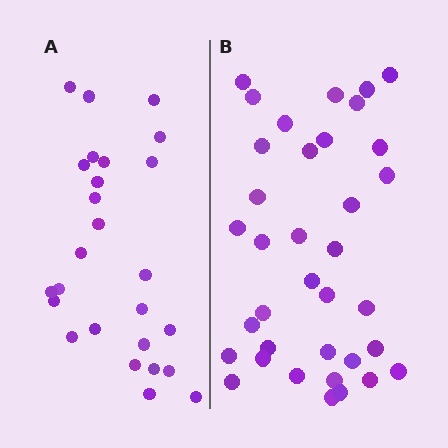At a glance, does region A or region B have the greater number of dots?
Region B (the right region) has more dots.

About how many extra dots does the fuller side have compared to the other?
Region B has roughly 10 or so more dots than region A.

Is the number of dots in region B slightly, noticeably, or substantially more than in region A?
Region B has noticeably more, but not dramatically so. The ratio is roughly 1.4 to 1.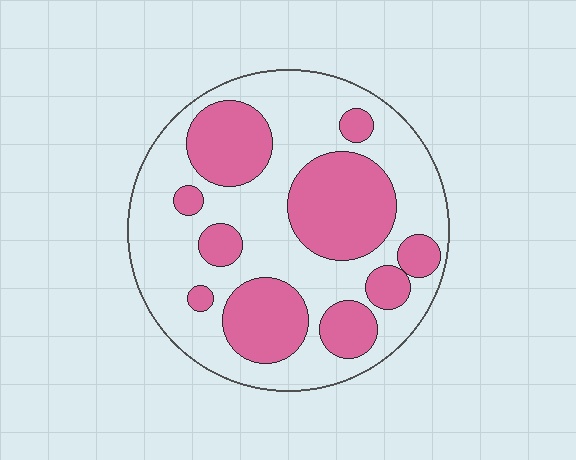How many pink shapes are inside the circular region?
10.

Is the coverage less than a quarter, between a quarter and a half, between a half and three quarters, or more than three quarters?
Between a quarter and a half.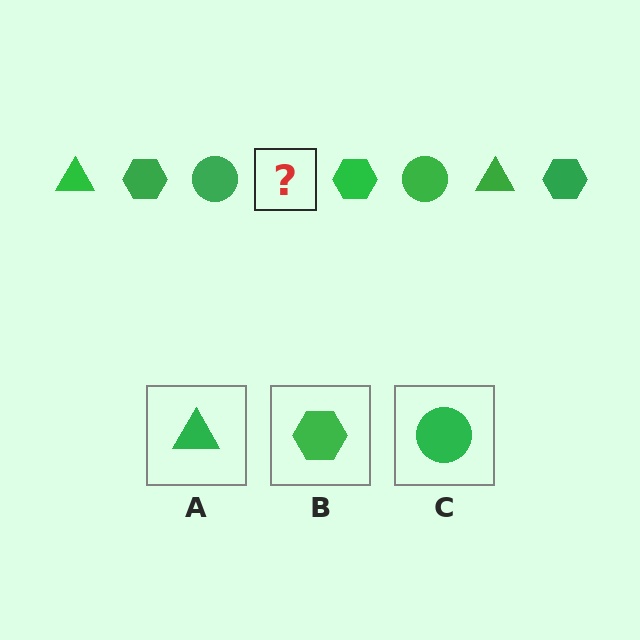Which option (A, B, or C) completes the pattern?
A.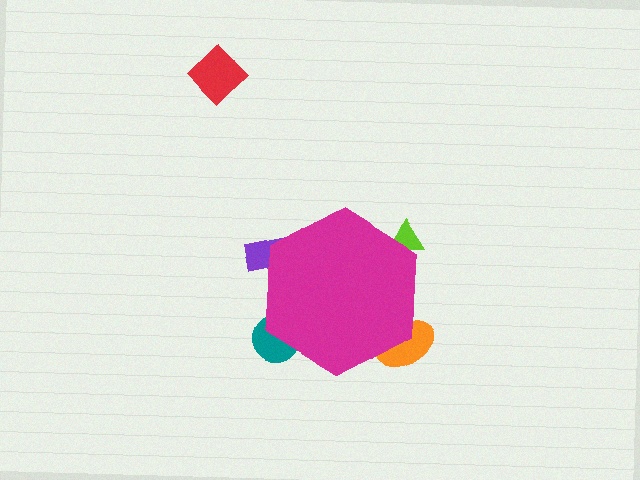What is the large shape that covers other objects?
A magenta hexagon.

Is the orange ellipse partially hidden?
Yes, the orange ellipse is partially hidden behind the magenta hexagon.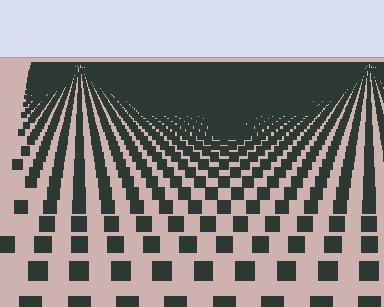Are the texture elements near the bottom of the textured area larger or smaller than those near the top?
Larger. Near the bottom, elements are closer to the viewer and appear at a bigger on-screen size.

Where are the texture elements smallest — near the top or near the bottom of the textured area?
Near the top.